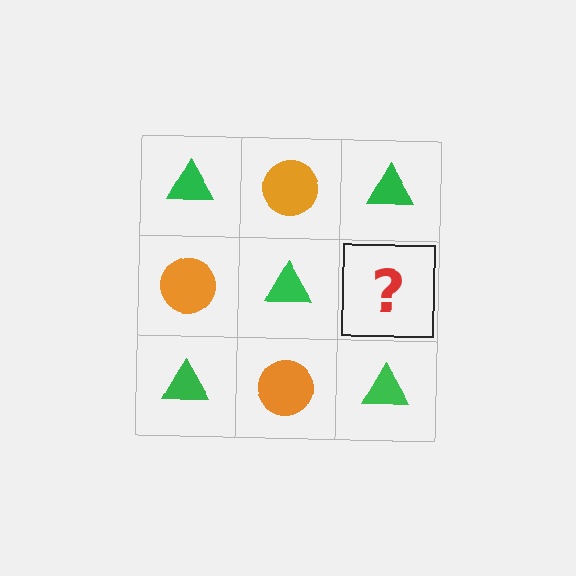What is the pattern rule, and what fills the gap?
The rule is that it alternates green triangle and orange circle in a checkerboard pattern. The gap should be filled with an orange circle.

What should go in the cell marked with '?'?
The missing cell should contain an orange circle.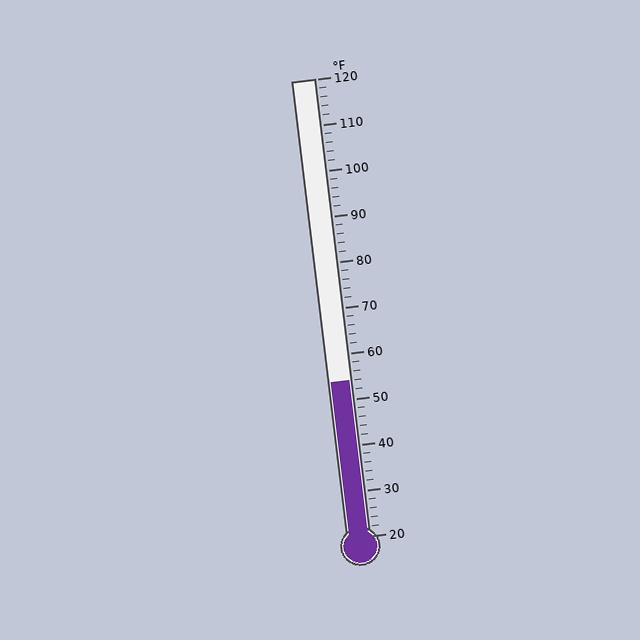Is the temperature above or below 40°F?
The temperature is above 40°F.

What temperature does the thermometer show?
The thermometer shows approximately 54°F.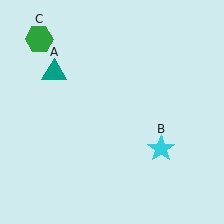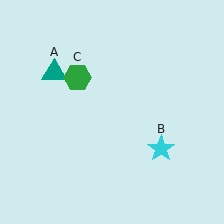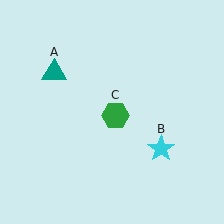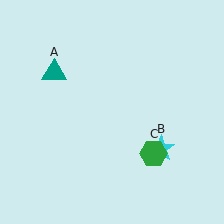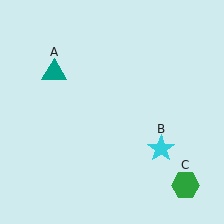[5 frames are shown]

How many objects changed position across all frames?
1 object changed position: green hexagon (object C).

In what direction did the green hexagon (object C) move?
The green hexagon (object C) moved down and to the right.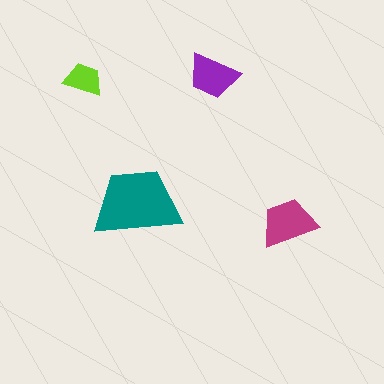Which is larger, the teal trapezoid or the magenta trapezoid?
The teal one.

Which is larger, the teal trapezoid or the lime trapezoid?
The teal one.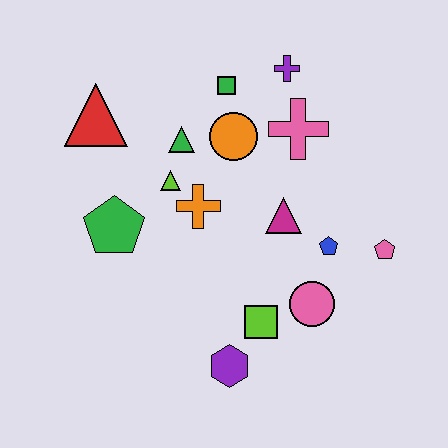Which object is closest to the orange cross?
The lime triangle is closest to the orange cross.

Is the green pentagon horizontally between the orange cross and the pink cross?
No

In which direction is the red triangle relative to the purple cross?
The red triangle is to the left of the purple cross.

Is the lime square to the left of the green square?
No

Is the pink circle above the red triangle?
No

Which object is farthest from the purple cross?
The purple hexagon is farthest from the purple cross.